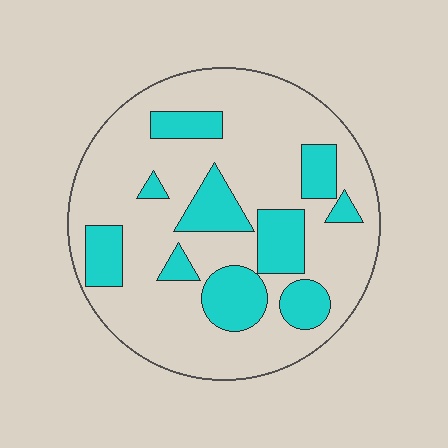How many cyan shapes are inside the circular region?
10.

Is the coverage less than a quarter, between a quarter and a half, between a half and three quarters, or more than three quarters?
Between a quarter and a half.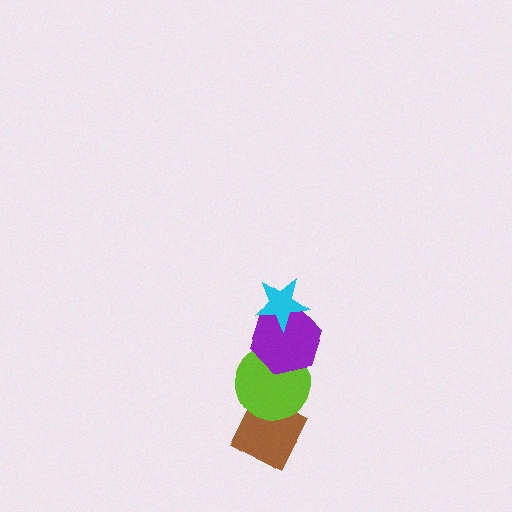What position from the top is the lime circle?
The lime circle is 3rd from the top.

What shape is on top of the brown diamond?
The lime circle is on top of the brown diamond.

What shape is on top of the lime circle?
The purple hexagon is on top of the lime circle.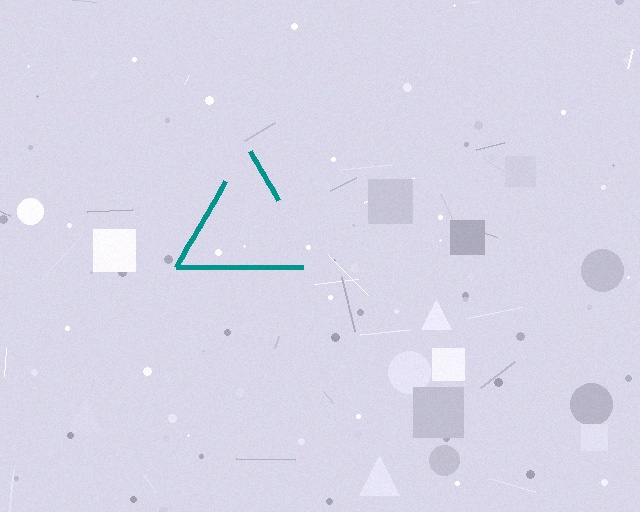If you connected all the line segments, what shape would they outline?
They would outline a triangle.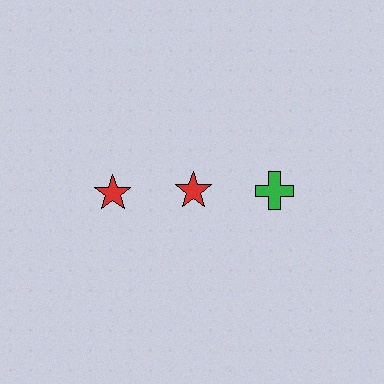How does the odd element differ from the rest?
It differs in both color (green instead of red) and shape (cross instead of star).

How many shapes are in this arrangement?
There are 3 shapes arranged in a grid pattern.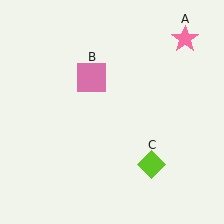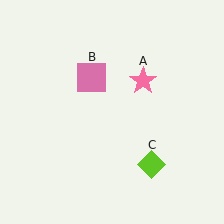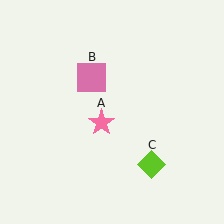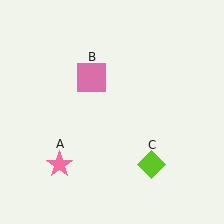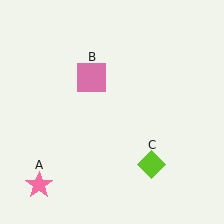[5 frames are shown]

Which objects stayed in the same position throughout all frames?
Pink square (object B) and lime diamond (object C) remained stationary.